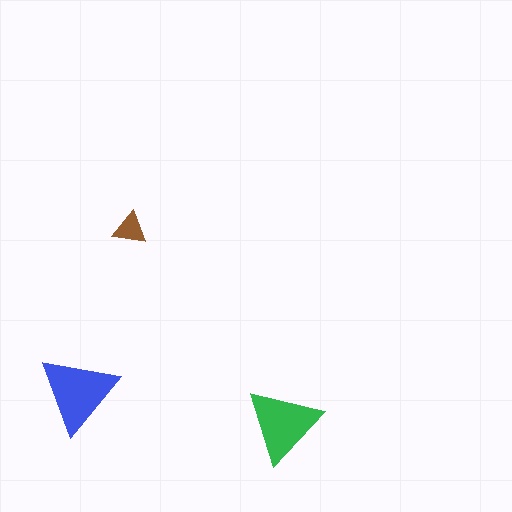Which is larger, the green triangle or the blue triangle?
The blue one.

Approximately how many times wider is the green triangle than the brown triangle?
About 2 times wider.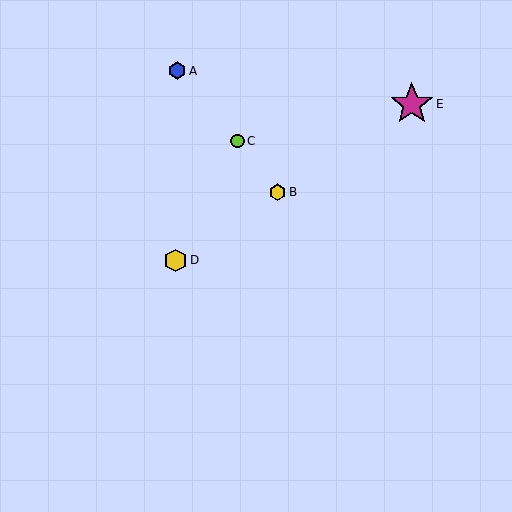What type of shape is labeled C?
Shape C is a lime circle.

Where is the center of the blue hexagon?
The center of the blue hexagon is at (177, 71).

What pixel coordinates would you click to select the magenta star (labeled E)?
Click at (412, 104) to select the magenta star E.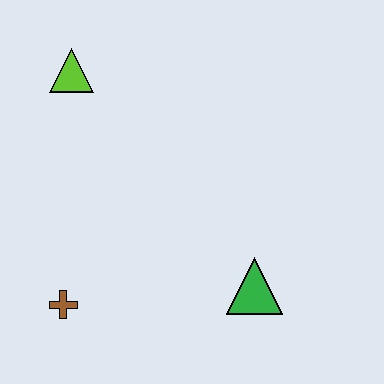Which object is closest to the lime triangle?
The brown cross is closest to the lime triangle.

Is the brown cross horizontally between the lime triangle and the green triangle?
No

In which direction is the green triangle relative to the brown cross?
The green triangle is to the right of the brown cross.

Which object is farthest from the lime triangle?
The green triangle is farthest from the lime triangle.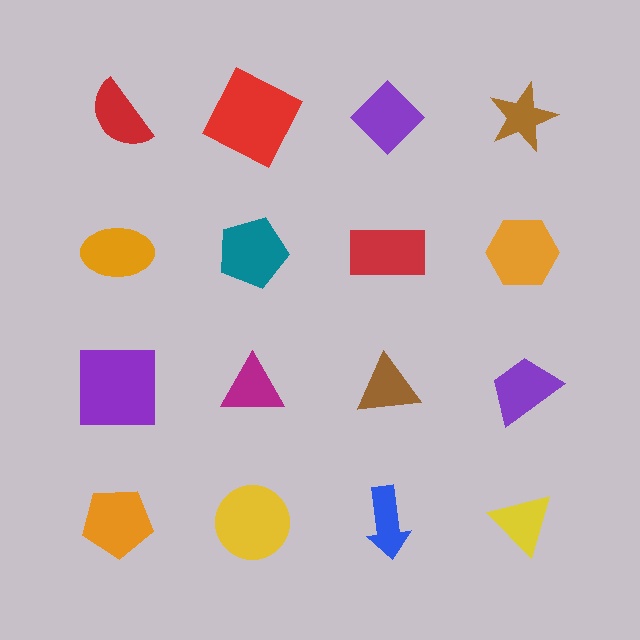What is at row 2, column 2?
A teal pentagon.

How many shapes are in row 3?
4 shapes.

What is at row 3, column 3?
A brown triangle.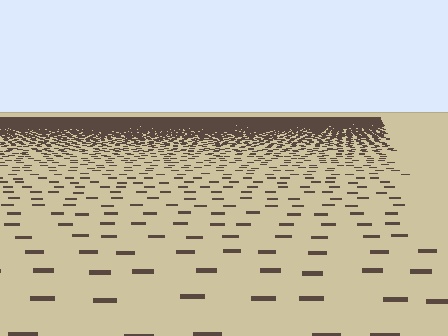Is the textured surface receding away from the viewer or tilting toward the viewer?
The surface is receding away from the viewer. Texture elements get smaller and denser toward the top.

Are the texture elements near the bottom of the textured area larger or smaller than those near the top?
Larger. Near the bottom, elements are closer to the viewer and appear at a bigger on-screen size.